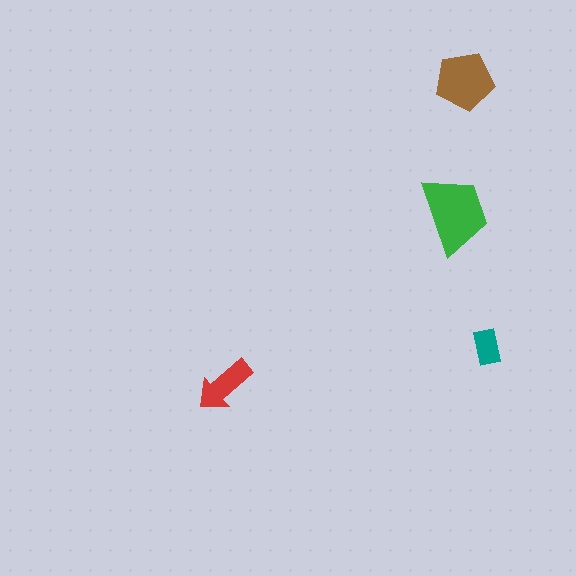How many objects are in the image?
There are 4 objects in the image.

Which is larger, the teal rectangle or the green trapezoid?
The green trapezoid.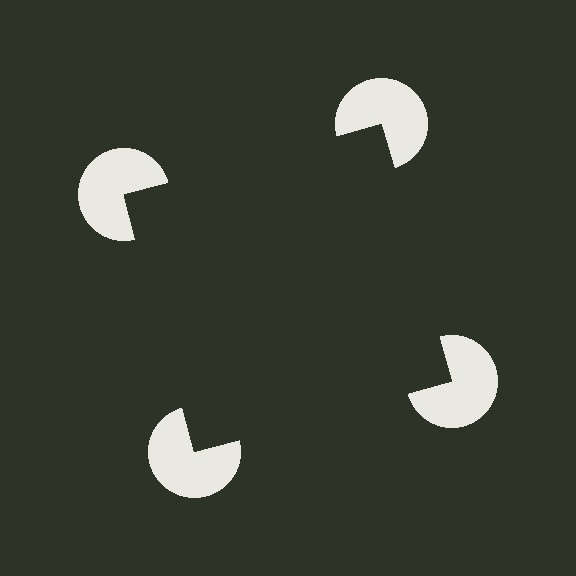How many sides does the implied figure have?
4 sides.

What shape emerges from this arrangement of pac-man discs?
An illusory square — its edges are inferred from the aligned wedge cuts in the pac-man discs, not physically drawn.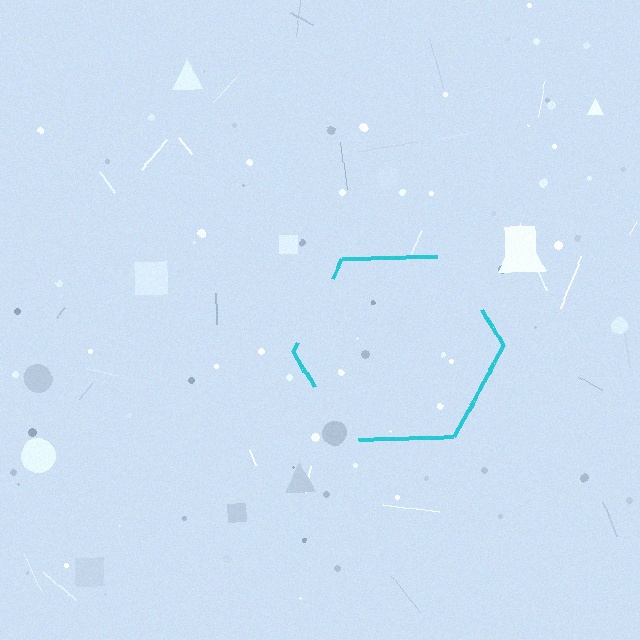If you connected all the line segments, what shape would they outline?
They would outline a hexagon.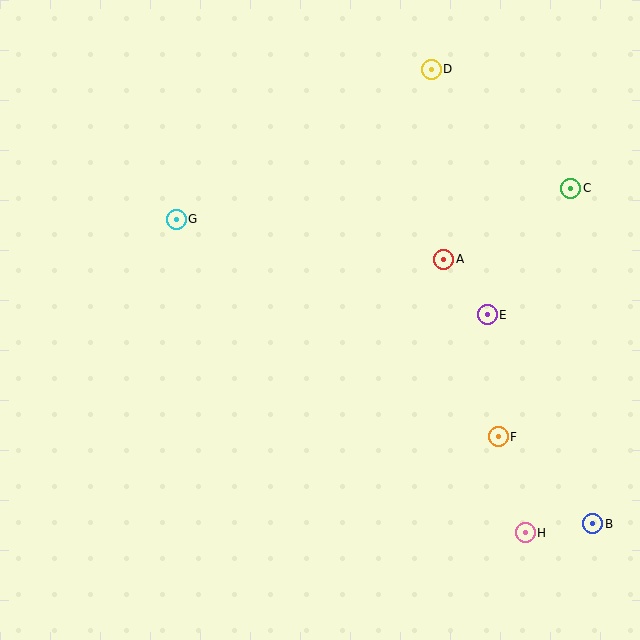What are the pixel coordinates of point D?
Point D is at (431, 70).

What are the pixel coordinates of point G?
Point G is at (176, 219).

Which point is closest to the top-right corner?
Point C is closest to the top-right corner.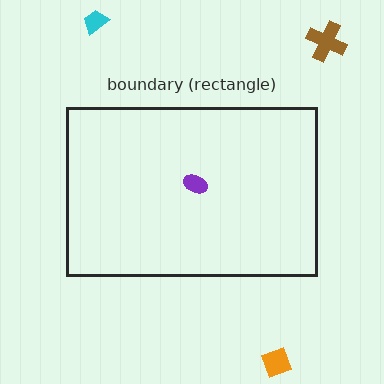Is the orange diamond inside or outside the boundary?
Outside.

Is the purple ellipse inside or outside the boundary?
Inside.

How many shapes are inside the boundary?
1 inside, 3 outside.